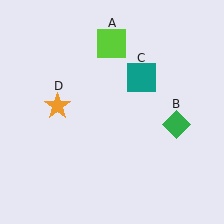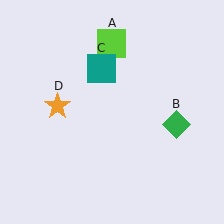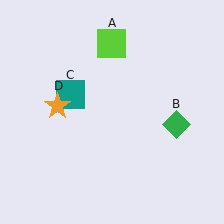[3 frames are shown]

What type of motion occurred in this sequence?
The teal square (object C) rotated counterclockwise around the center of the scene.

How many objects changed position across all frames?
1 object changed position: teal square (object C).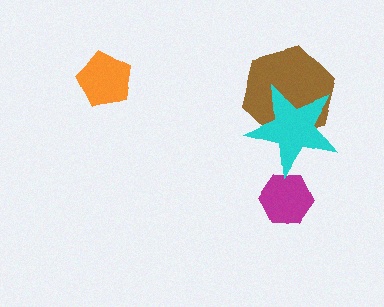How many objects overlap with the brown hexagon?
1 object overlaps with the brown hexagon.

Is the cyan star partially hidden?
No, no other shape covers it.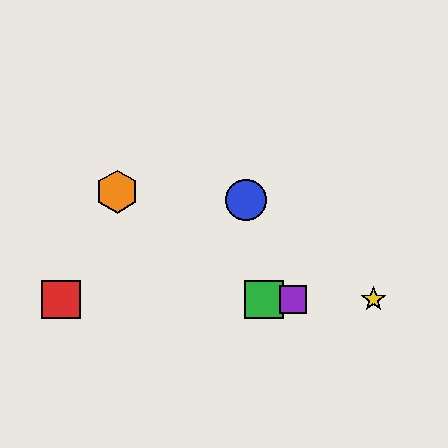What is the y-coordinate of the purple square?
The purple square is at y≈299.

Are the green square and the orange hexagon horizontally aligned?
No, the green square is at y≈299 and the orange hexagon is at y≈192.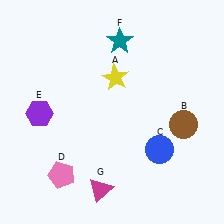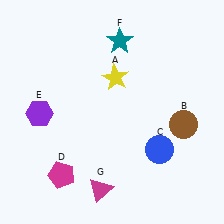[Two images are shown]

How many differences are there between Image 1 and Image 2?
There is 1 difference between the two images.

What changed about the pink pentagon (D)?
In Image 1, D is pink. In Image 2, it changed to magenta.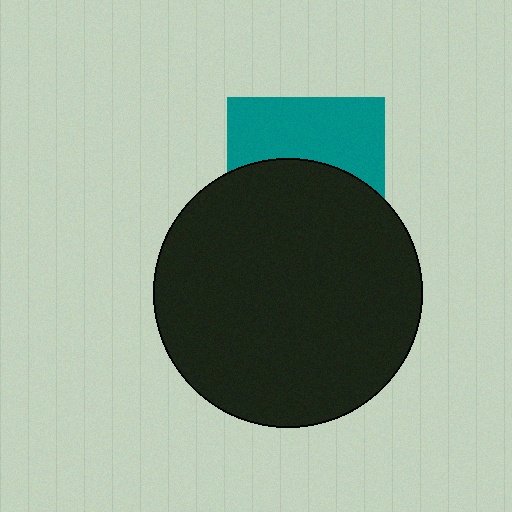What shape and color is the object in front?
The object in front is a black circle.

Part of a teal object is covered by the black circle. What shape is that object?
It is a square.